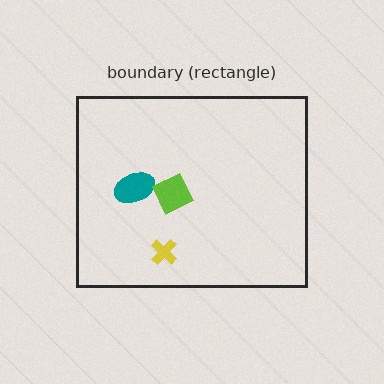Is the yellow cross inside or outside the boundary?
Inside.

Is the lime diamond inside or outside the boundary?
Inside.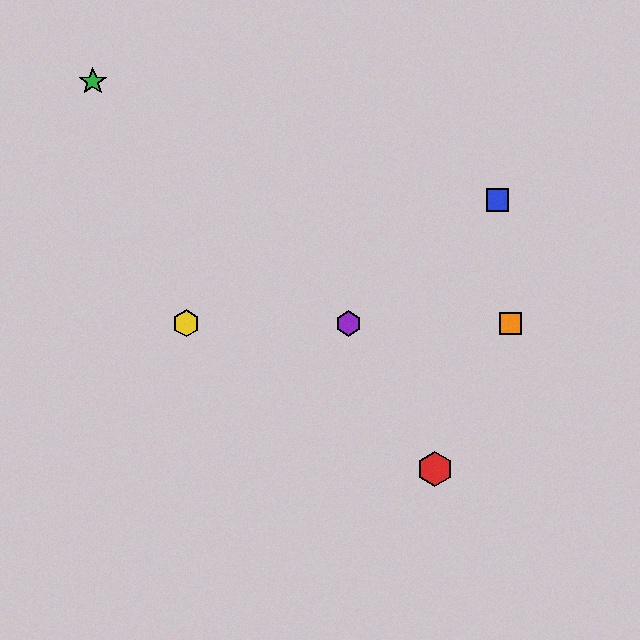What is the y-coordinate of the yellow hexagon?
The yellow hexagon is at y≈323.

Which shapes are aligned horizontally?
The yellow hexagon, the purple hexagon, the orange square are aligned horizontally.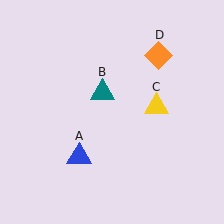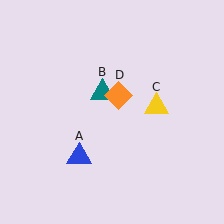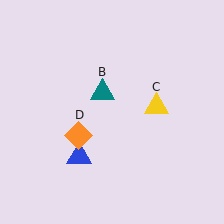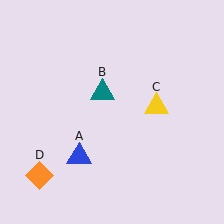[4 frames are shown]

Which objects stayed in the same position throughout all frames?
Blue triangle (object A) and teal triangle (object B) and yellow triangle (object C) remained stationary.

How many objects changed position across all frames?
1 object changed position: orange diamond (object D).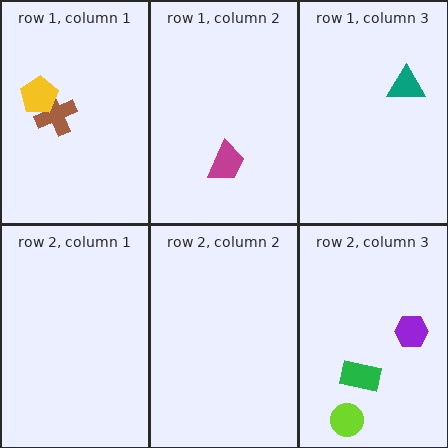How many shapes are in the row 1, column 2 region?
1.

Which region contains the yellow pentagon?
The row 1, column 1 region.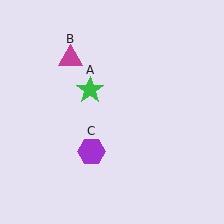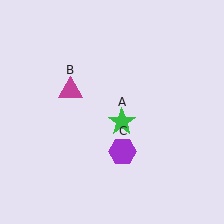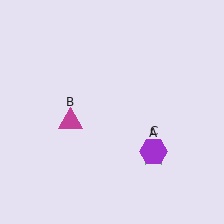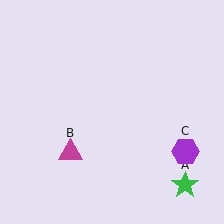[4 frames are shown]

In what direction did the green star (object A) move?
The green star (object A) moved down and to the right.